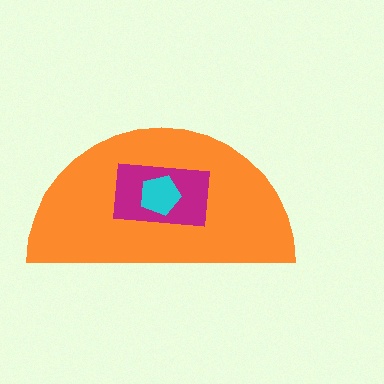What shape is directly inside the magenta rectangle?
The cyan pentagon.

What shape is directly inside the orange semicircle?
The magenta rectangle.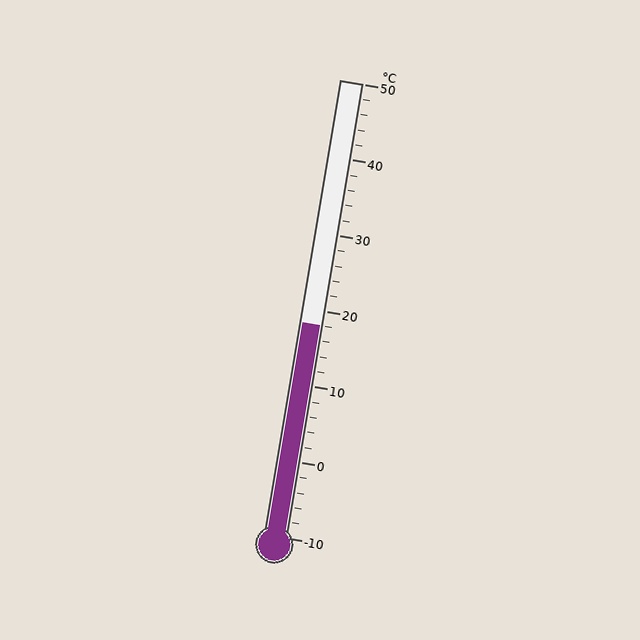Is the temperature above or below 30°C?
The temperature is below 30°C.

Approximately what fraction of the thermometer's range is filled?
The thermometer is filled to approximately 45% of its range.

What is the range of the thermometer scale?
The thermometer scale ranges from -10°C to 50°C.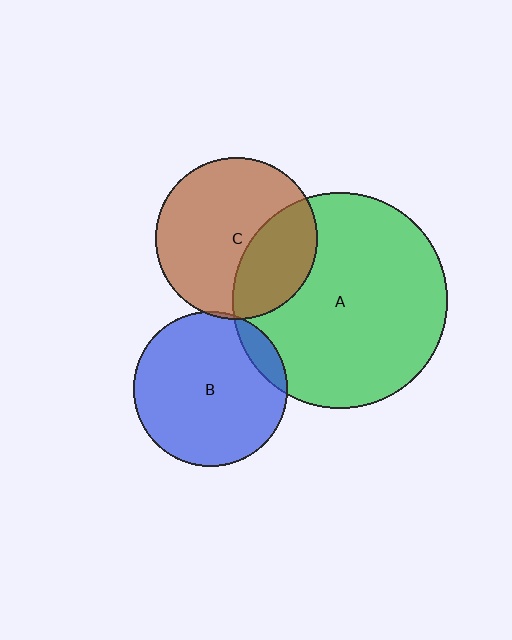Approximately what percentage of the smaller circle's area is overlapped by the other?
Approximately 5%.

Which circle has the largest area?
Circle A (green).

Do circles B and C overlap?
Yes.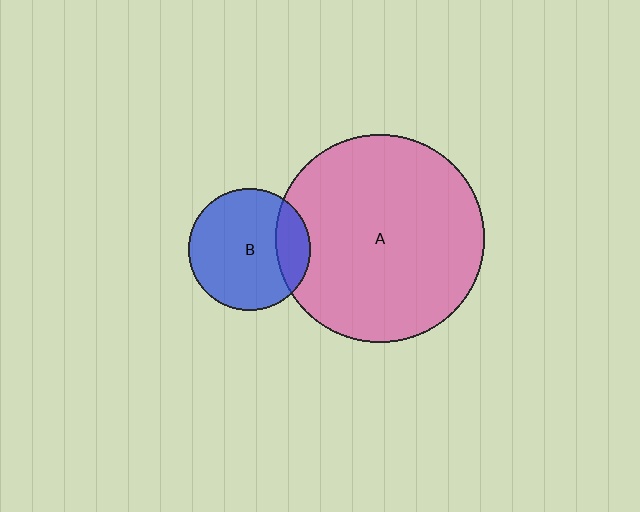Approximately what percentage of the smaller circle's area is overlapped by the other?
Approximately 20%.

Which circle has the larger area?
Circle A (pink).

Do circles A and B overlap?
Yes.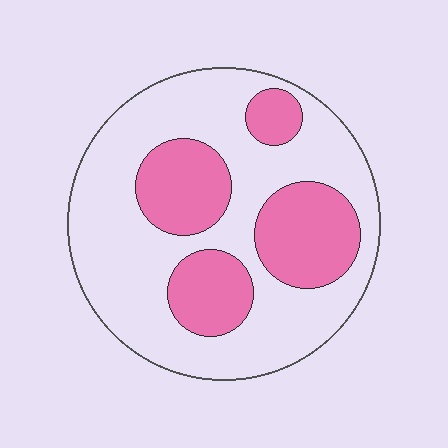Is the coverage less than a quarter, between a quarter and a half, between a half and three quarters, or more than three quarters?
Between a quarter and a half.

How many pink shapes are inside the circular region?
4.